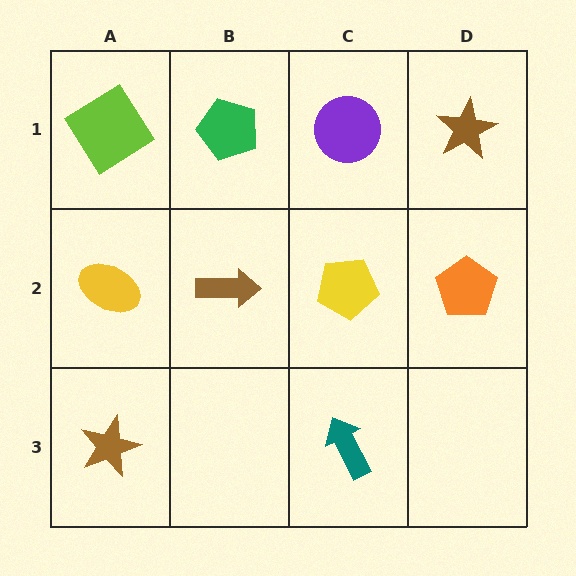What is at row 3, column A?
A brown star.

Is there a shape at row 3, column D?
No, that cell is empty.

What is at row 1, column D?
A brown star.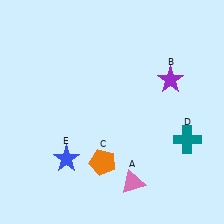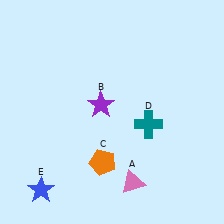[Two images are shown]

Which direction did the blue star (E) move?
The blue star (E) moved down.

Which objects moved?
The objects that moved are: the purple star (B), the teal cross (D), the blue star (E).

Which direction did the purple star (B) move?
The purple star (B) moved left.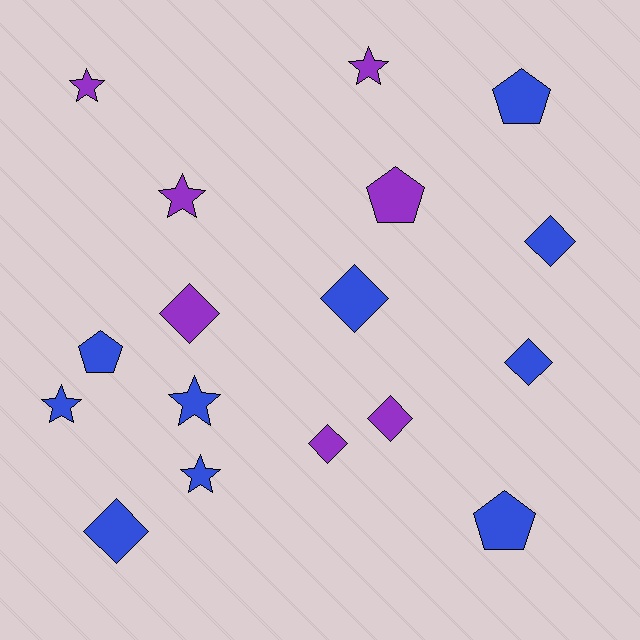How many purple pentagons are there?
There is 1 purple pentagon.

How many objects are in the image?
There are 17 objects.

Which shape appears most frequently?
Diamond, with 7 objects.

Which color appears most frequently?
Blue, with 10 objects.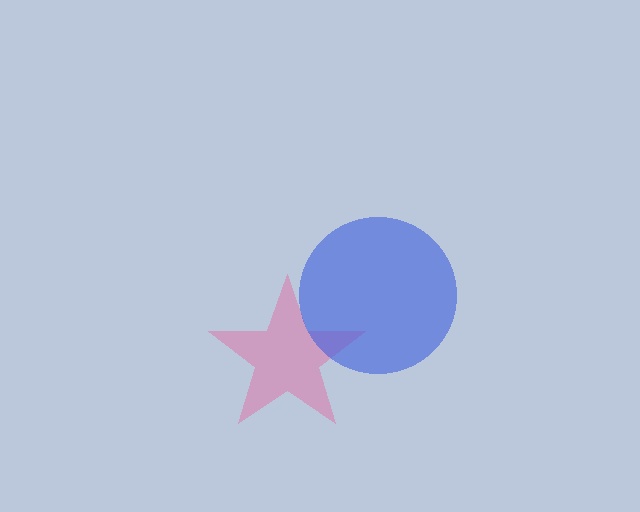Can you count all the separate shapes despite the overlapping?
Yes, there are 2 separate shapes.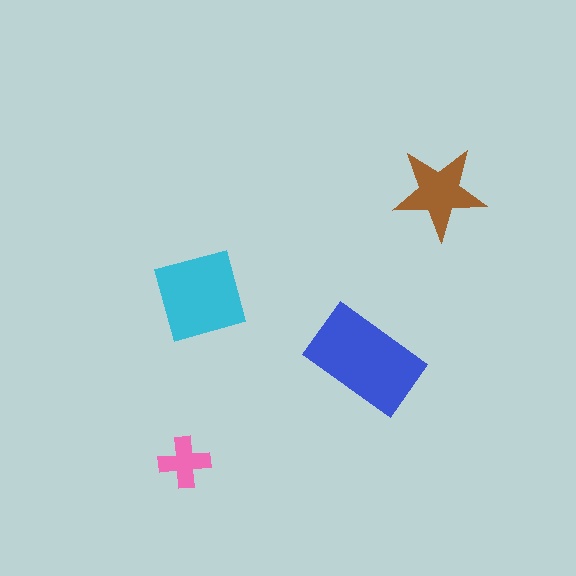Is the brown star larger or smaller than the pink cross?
Larger.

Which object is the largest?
The blue rectangle.